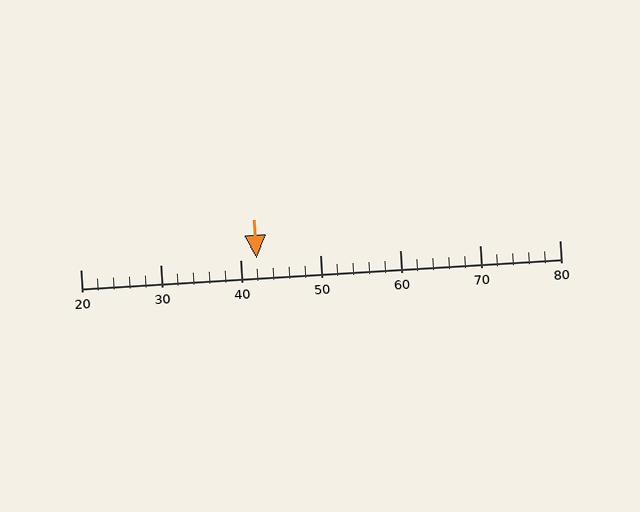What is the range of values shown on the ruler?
The ruler shows values from 20 to 80.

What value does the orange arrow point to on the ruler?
The orange arrow points to approximately 42.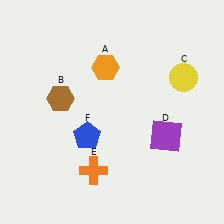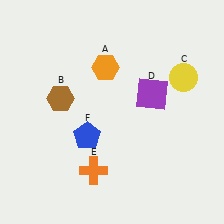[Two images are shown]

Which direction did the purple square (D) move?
The purple square (D) moved up.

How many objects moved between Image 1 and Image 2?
1 object moved between the two images.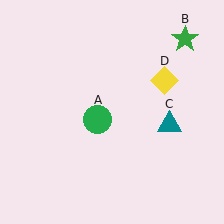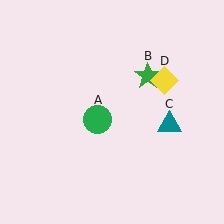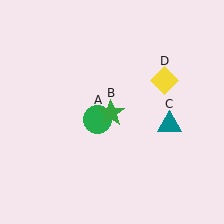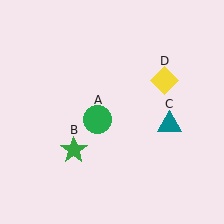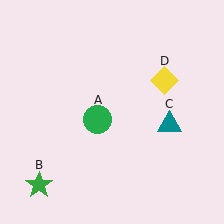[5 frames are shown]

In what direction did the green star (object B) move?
The green star (object B) moved down and to the left.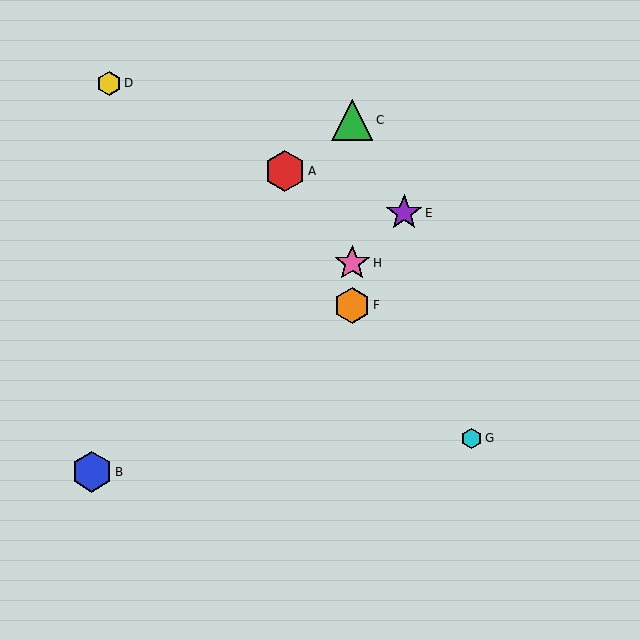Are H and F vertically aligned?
Yes, both are at x≈352.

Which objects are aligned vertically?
Objects C, F, H are aligned vertically.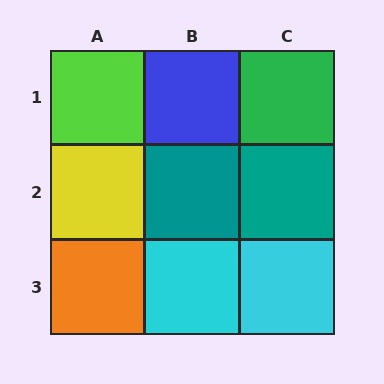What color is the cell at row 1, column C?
Green.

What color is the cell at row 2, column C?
Teal.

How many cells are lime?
1 cell is lime.